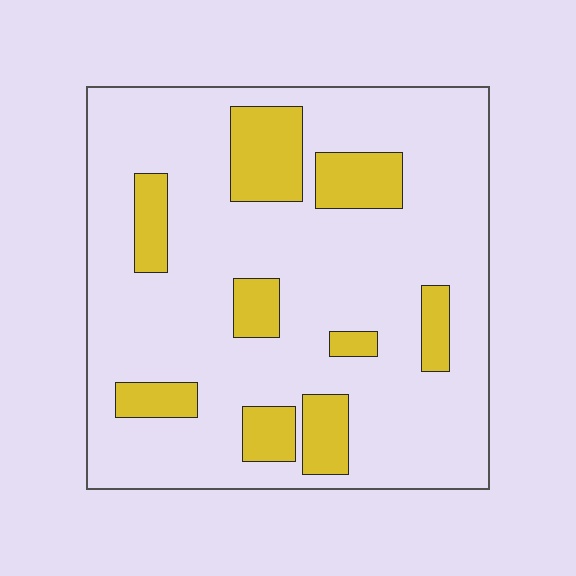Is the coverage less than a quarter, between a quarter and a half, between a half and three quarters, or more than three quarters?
Less than a quarter.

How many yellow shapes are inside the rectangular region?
9.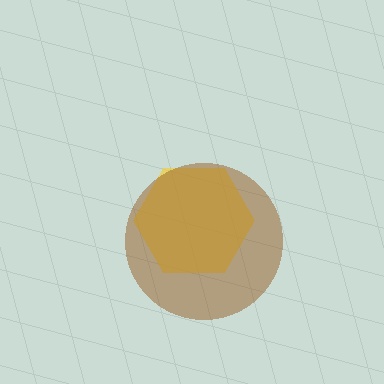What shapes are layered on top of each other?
The layered shapes are: a yellow hexagon, a brown circle.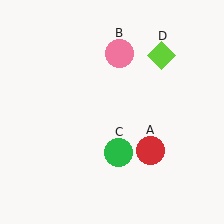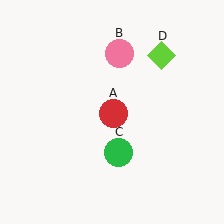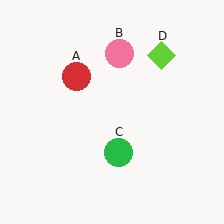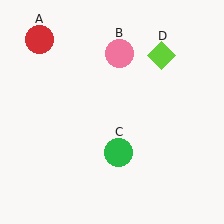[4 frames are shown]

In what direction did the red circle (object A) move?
The red circle (object A) moved up and to the left.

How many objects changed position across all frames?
1 object changed position: red circle (object A).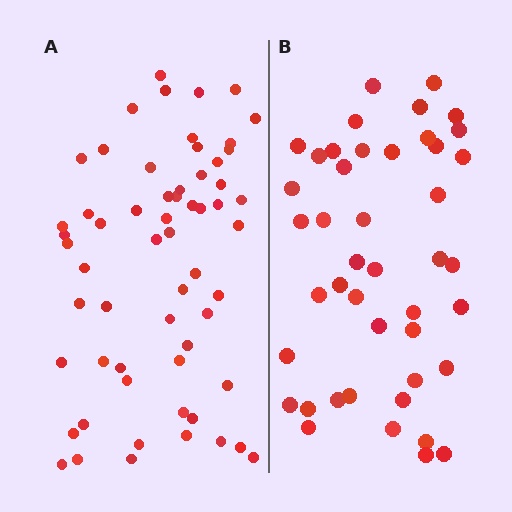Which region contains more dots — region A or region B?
Region A (the left region) has more dots.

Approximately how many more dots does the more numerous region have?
Region A has approximately 15 more dots than region B.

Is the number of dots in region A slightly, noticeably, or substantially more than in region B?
Region A has noticeably more, but not dramatically so. The ratio is roughly 1.4 to 1.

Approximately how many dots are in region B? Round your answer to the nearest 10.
About 40 dots. (The exact count is 44, which rounds to 40.)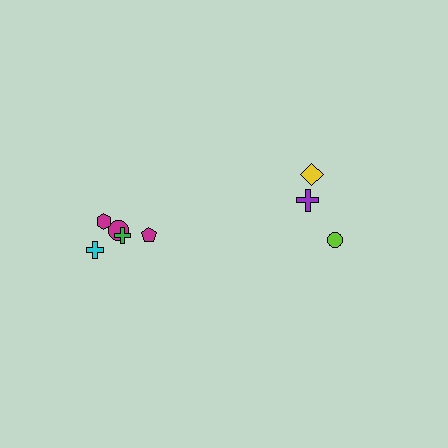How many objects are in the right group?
There are 3 objects.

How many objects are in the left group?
There are 5 objects.